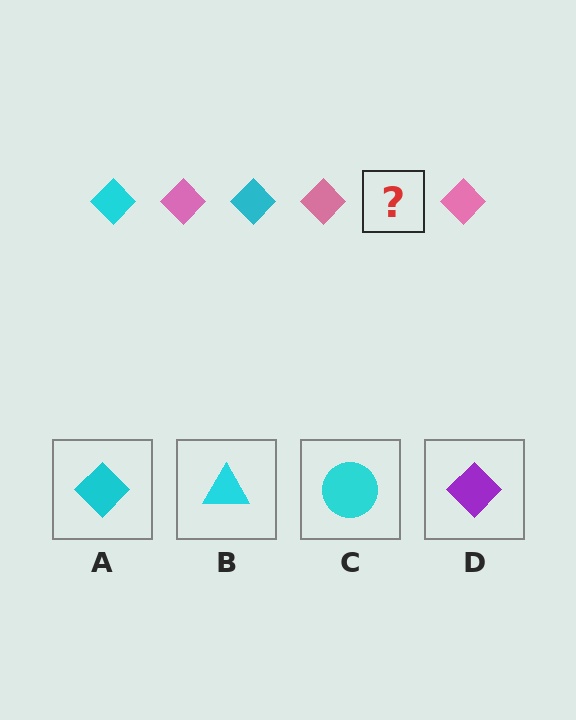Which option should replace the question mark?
Option A.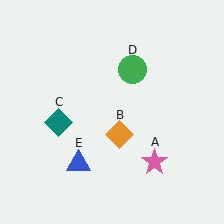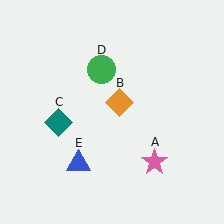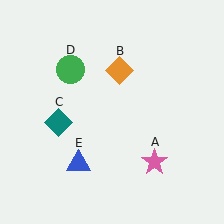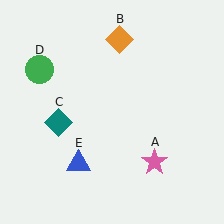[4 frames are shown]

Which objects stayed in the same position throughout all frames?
Pink star (object A) and teal diamond (object C) and blue triangle (object E) remained stationary.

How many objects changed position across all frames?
2 objects changed position: orange diamond (object B), green circle (object D).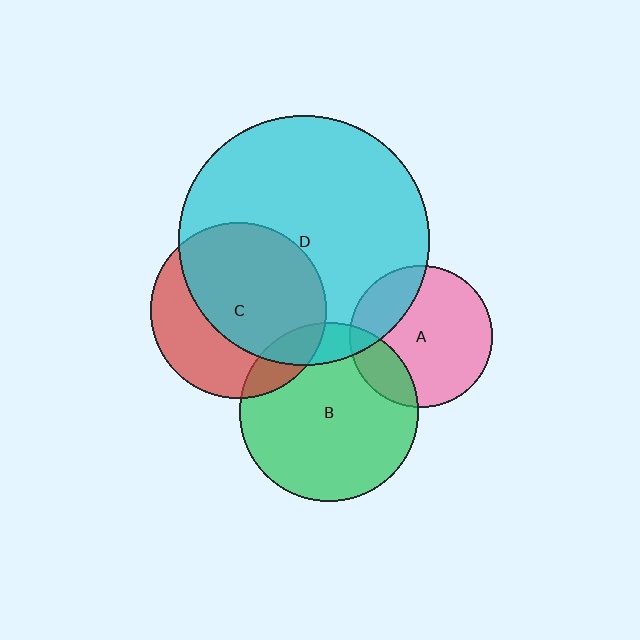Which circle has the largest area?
Circle D (cyan).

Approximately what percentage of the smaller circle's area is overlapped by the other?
Approximately 15%.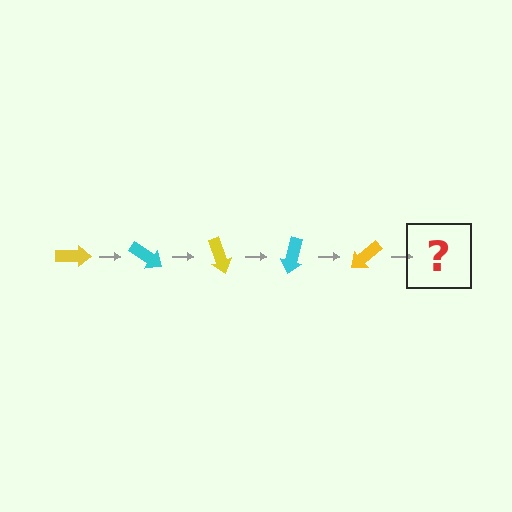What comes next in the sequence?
The next element should be a cyan arrow, rotated 175 degrees from the start.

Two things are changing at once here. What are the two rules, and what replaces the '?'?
The two rules are that it rotates 35 degrees each step and the color cycles through yellow and cyan. The '?' should be a cyan arrow, rotated 175 degrees from the start.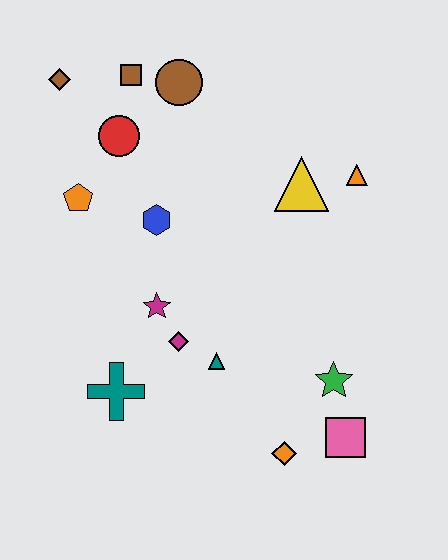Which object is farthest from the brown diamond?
The pink square is farthest from the brown diamond.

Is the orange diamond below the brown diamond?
Yes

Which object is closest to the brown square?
The brown circle is closest to the brown square.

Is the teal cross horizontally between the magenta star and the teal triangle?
No